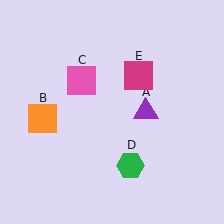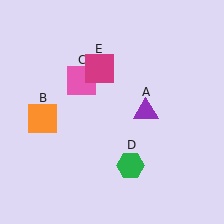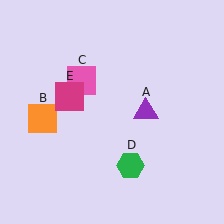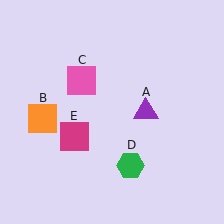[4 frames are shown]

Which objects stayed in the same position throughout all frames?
Purple triangle (object A) and orange square (object B) and pink square (object C) and green hexagon (object D) remained stationary.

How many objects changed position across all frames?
1 object changed position: magenta square (object E).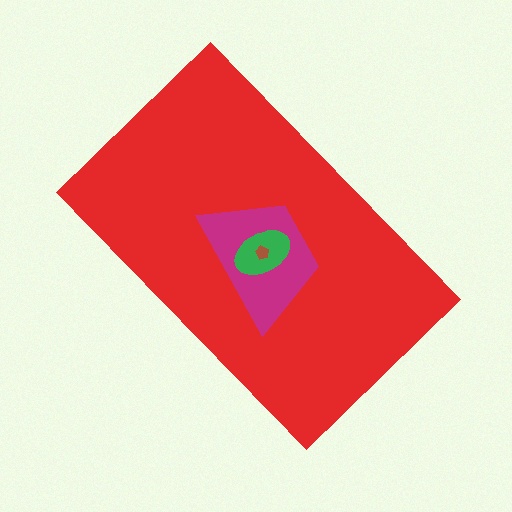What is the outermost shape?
The red rectangle.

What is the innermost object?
The brown pentagon.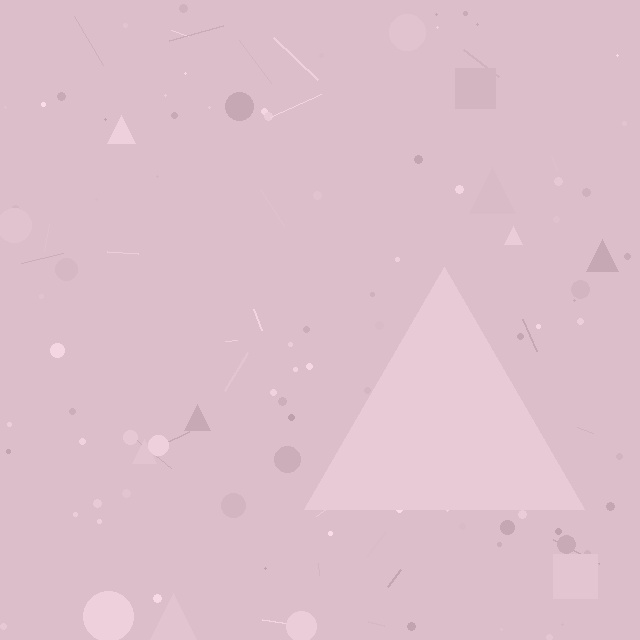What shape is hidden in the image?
A triangle is hidden in the image.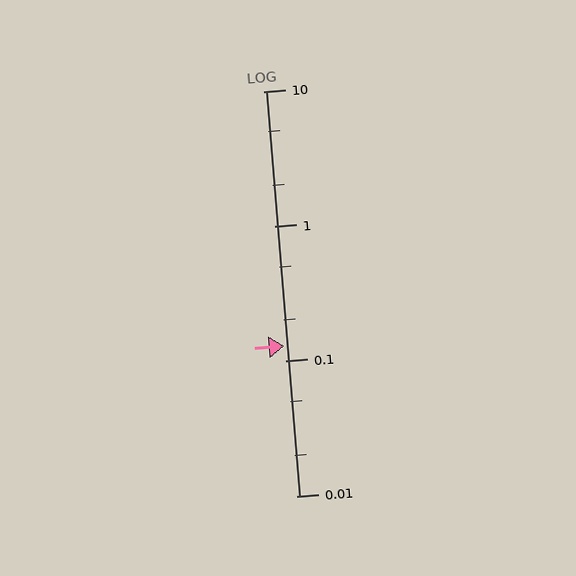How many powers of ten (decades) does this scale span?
The scale spans 3 decades, from 0.01 to 10.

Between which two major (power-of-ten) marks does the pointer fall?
The pointer is between 0.1 and 1.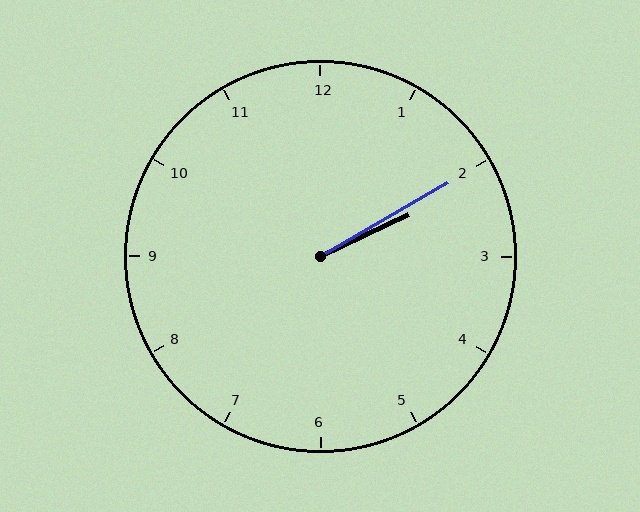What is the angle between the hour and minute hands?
Approximately 5 degrees.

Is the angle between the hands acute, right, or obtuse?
It is acute.